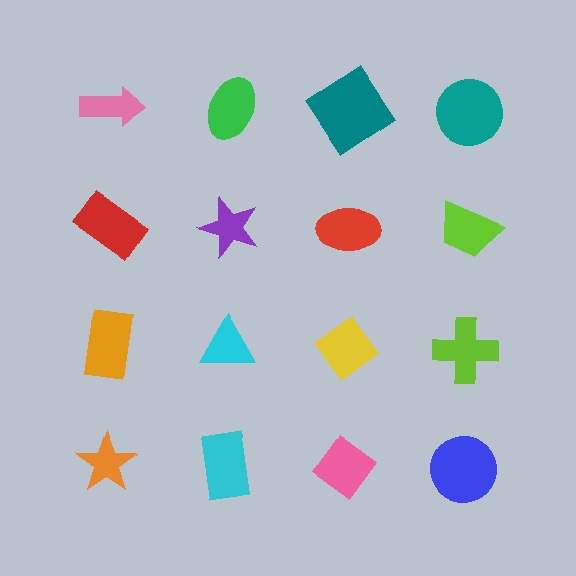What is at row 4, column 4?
A blue circle.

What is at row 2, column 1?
A red rectangle.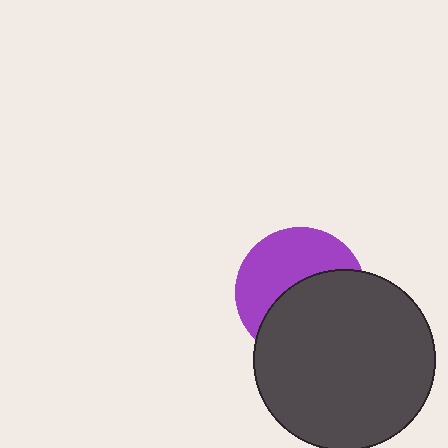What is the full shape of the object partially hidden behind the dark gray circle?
The partially hidden object is a purple circle.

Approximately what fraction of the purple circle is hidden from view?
Roughly 52% of the purple circle is hidden behind the dark gray circle.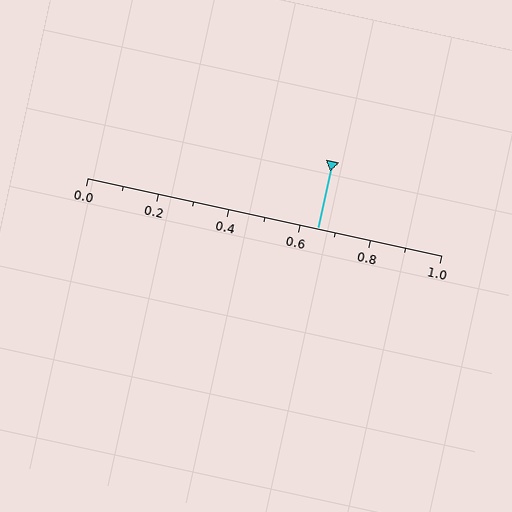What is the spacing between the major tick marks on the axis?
The major ticks are spaced 0.2 apart.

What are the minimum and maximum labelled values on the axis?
The axis runs from 0.0 to 1.0.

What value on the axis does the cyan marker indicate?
The marker indicates approximately 0.65.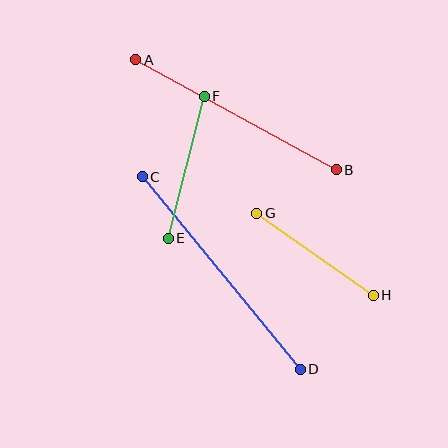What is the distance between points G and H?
The distance is approximately 142 pixels.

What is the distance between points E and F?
The distance is approximately 146 pixels.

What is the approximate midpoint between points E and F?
The midpoint is at approximately (186, 167) pixels.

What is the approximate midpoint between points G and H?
The midpoint is at approximately (315, 254) pixels.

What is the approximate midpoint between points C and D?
The midpoint is at approximately (221, 273) pixels.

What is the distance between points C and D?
The distance is approximately 249 pixels.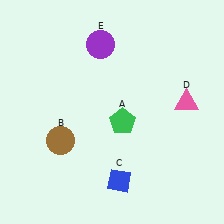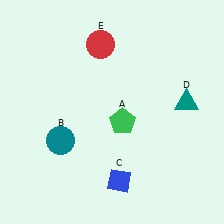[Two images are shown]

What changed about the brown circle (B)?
In Image 1, B is brown. In Image 2, it changed to teal.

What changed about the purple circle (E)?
In Image 1, E is purple. In Image 2, it changed to red.